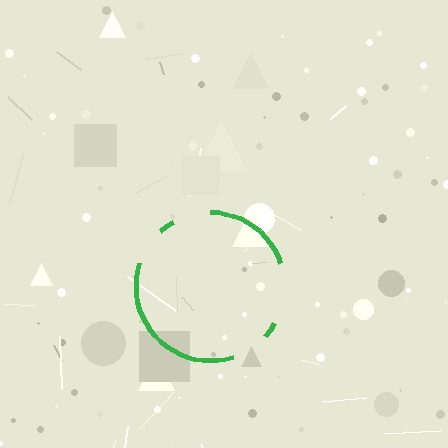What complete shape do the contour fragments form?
The contour fragments form a circle.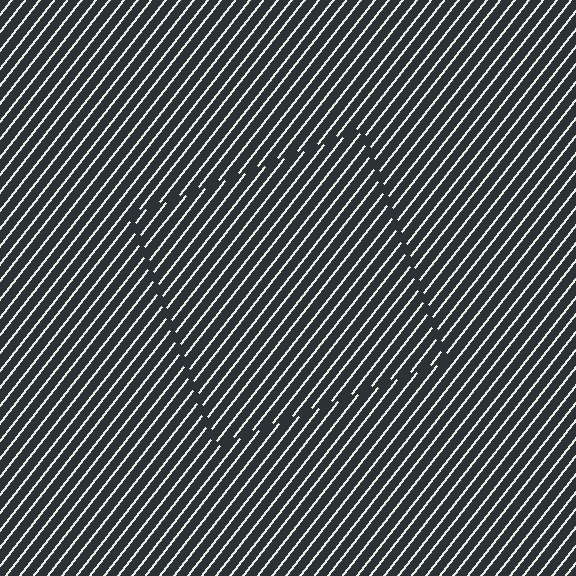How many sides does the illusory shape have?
4 sides — the line-ends trace a square.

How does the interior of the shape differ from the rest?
The interior of the shape contains the same grating, shifted by half a period — the contour is defined by the phase discontinuity where line-ends from the inner and outer gratings abut.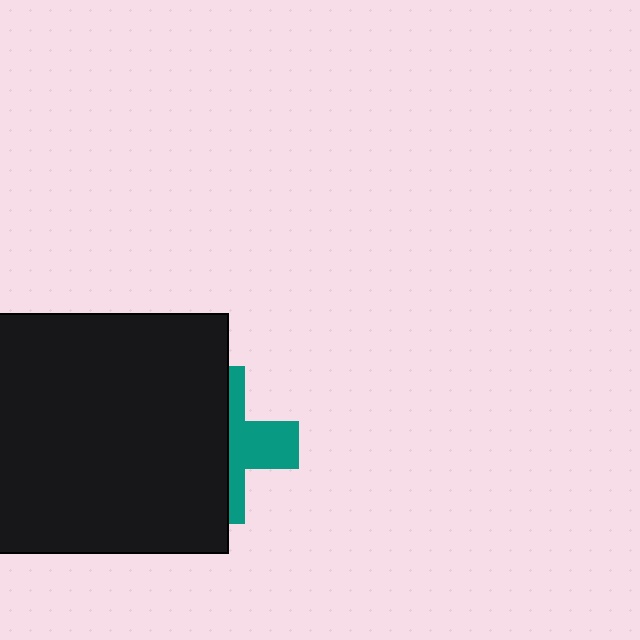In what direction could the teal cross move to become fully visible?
The teal cross could move right. That would shift it out from behind the black square entirely.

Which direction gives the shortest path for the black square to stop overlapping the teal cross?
Moving left gives the shortest separation.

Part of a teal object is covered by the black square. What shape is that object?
It is a cross.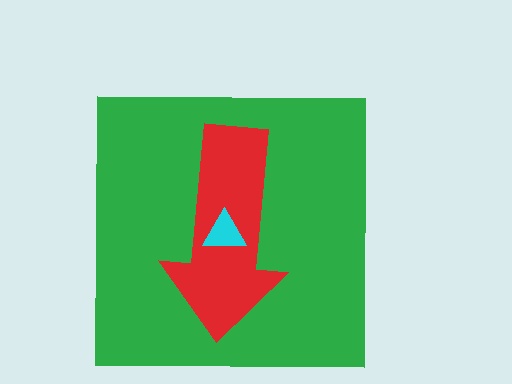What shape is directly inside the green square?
The red arrow.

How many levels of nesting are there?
3.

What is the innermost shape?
The cyan triangle.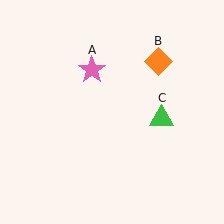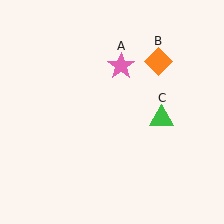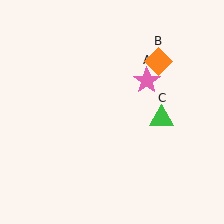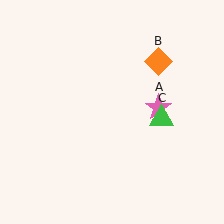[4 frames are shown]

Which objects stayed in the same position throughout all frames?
Orange diamond (object B) and green triangle (object C) remained stationary.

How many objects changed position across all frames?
1 object changed position: pink star (object A).